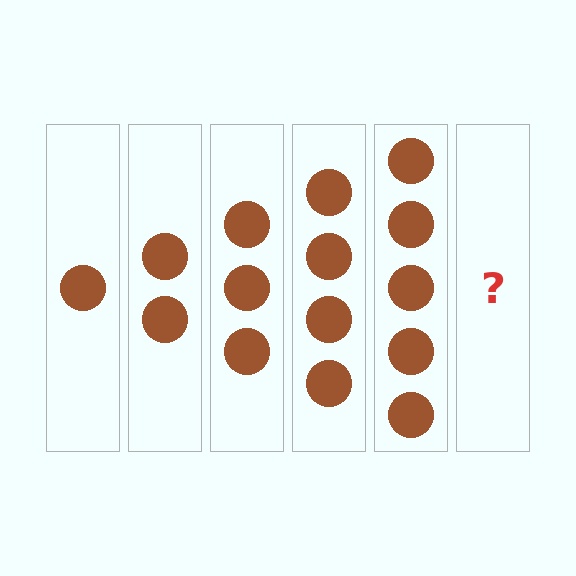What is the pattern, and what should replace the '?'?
The pattern is that each step adds one more circle. The '?' should be 6 circles.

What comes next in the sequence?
The next element should be 6 circles.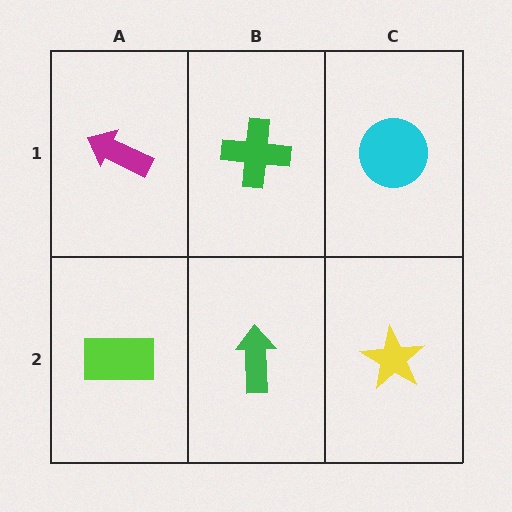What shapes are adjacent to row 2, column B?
A green cross (row 1, column B), a lime rectangle (row 2, column A), a yellow star (row 2, column C).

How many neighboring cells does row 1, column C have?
2.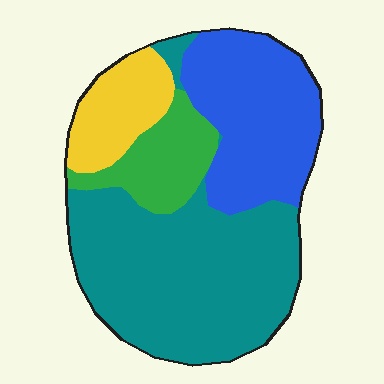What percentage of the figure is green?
Green takes up less than a quarter of the figure.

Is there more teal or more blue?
Teal.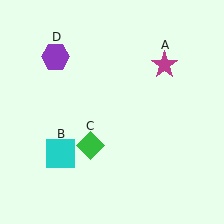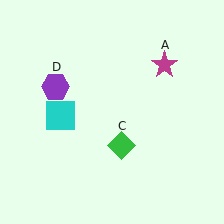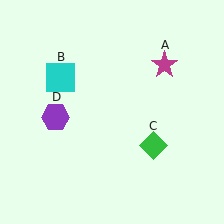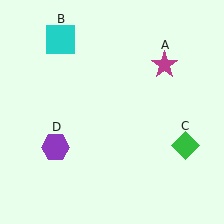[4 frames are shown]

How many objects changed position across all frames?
3 objects changed position: cyan square (object B), green diamond (object C), purple hexagon (object D).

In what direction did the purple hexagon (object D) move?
The purple hexagon (object D) moved down.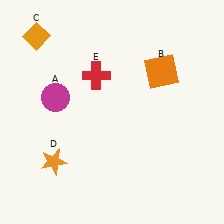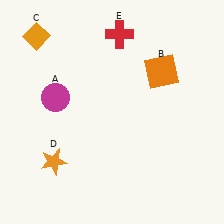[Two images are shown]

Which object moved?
The red cross (E) moved up.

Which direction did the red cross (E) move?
The red cross (E) moved up.